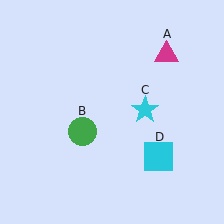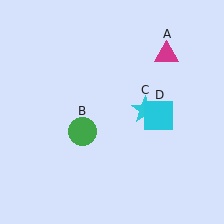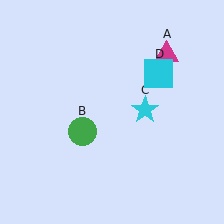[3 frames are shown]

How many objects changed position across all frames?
1 object changed position: cyan square (object D).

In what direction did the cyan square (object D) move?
The cyan square (object D) moved up.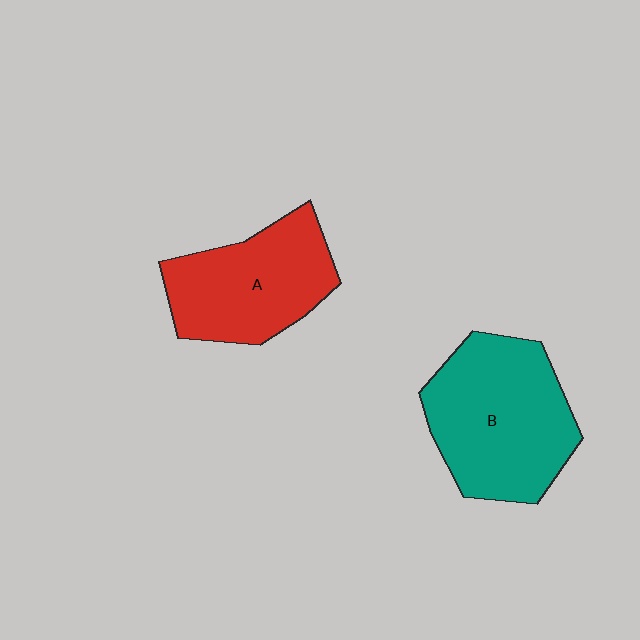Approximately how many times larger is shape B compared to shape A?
Approximately 1.2 times.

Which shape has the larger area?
Shape B (teal).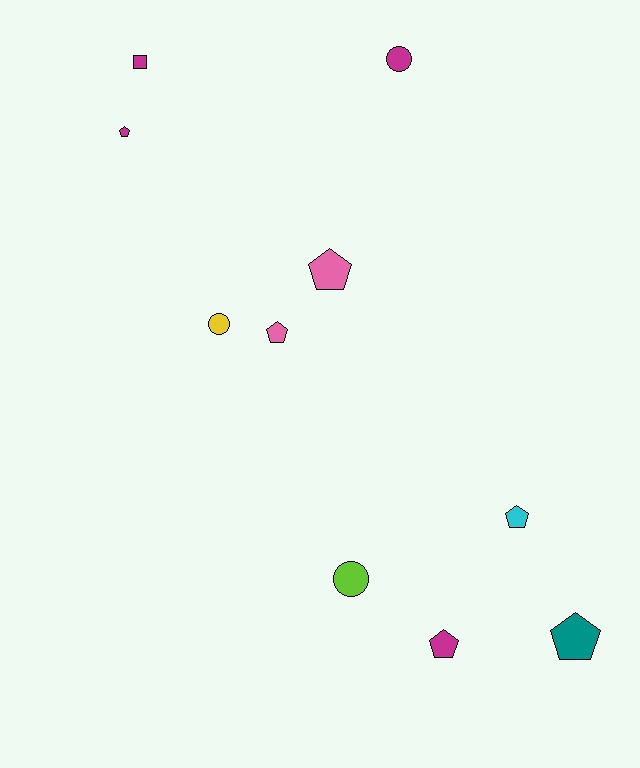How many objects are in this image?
There are 10 objects.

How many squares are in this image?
There is 1 square.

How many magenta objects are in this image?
There are 4 magenta objects.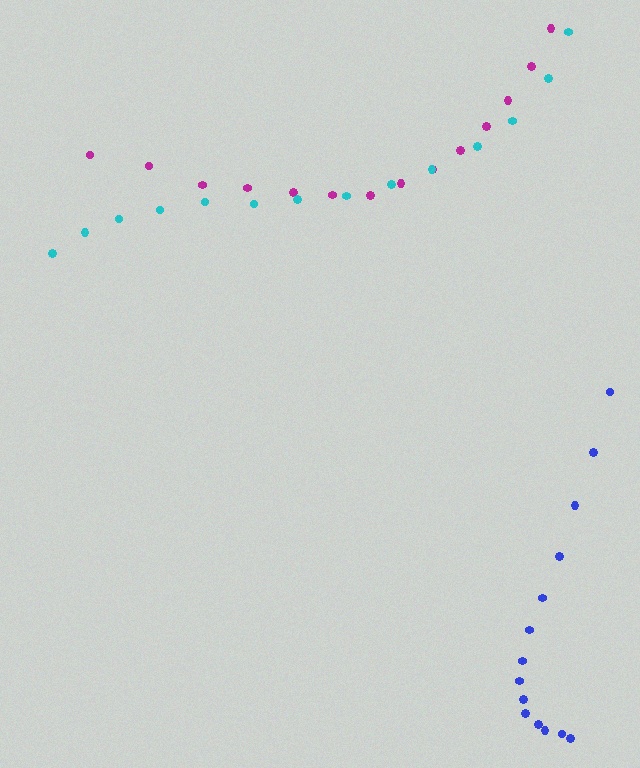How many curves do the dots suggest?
There are 3 distinct paths.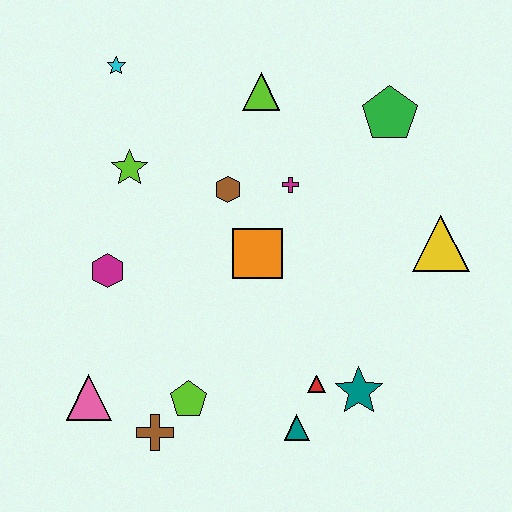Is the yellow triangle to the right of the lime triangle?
Yes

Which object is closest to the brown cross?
The lime pentagon is closest to the brown cross.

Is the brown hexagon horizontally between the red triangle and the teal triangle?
No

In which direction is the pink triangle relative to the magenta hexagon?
The pink triangle is below the magenta hexagon.